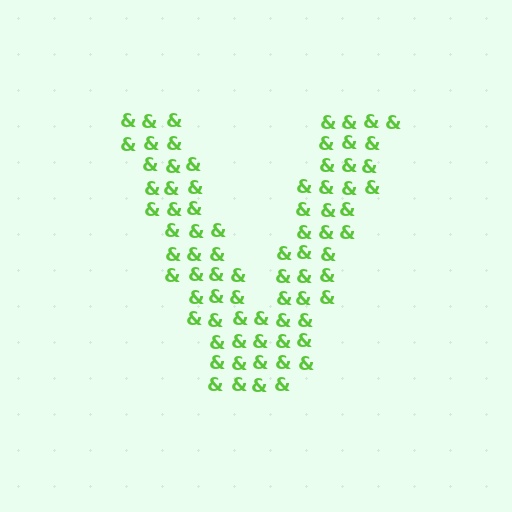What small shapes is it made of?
It is made of small ampersands.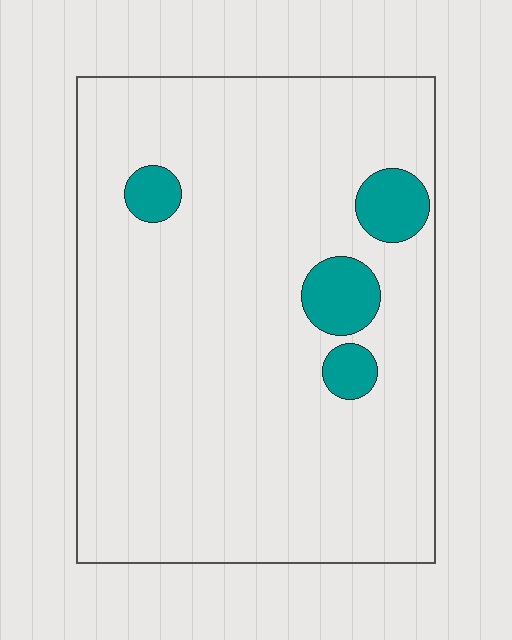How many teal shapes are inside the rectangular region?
4.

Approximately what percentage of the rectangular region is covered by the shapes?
Approximately 10%.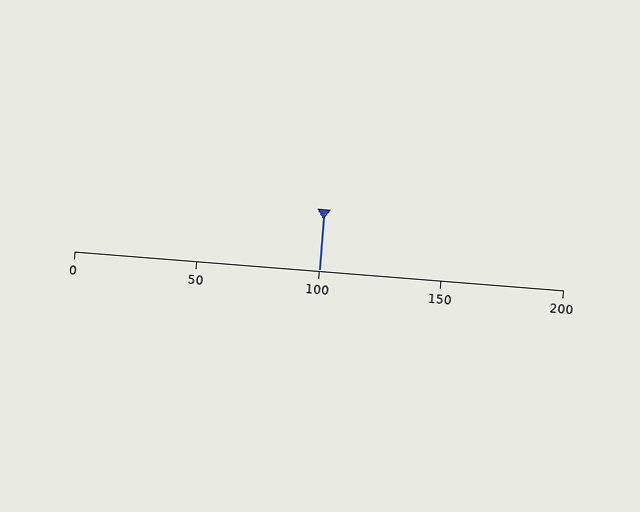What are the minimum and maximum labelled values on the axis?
The axis runs from 0 to 200.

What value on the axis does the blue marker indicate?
The marker indicates approximately 100.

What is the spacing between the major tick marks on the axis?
The major ticks are spaced 50 apart.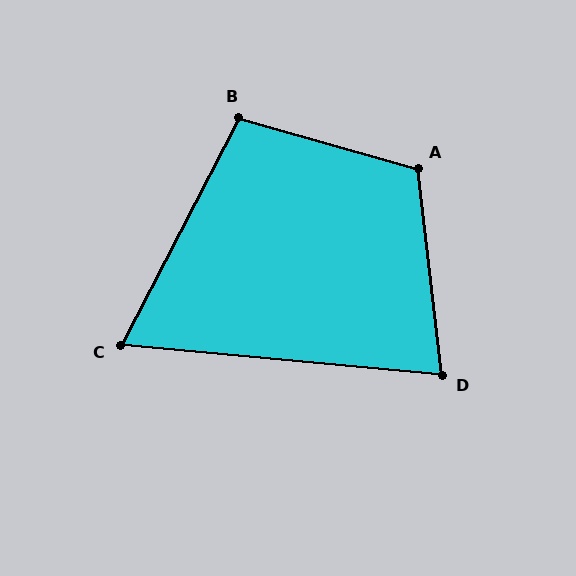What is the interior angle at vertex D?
Approximately 78 degrees (acute).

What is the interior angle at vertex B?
Approximately 102 degrees (obtuse).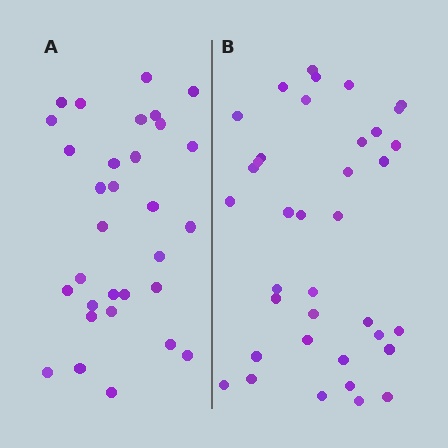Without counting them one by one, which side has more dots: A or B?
Region B (the right region) has more dots.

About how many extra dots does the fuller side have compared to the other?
Region B has about 6 more dots than region A.